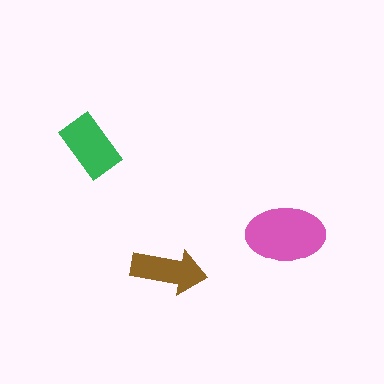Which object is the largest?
The pink ellipse.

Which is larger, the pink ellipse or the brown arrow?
The pink ellipse.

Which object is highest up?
The green rectangle is topmost.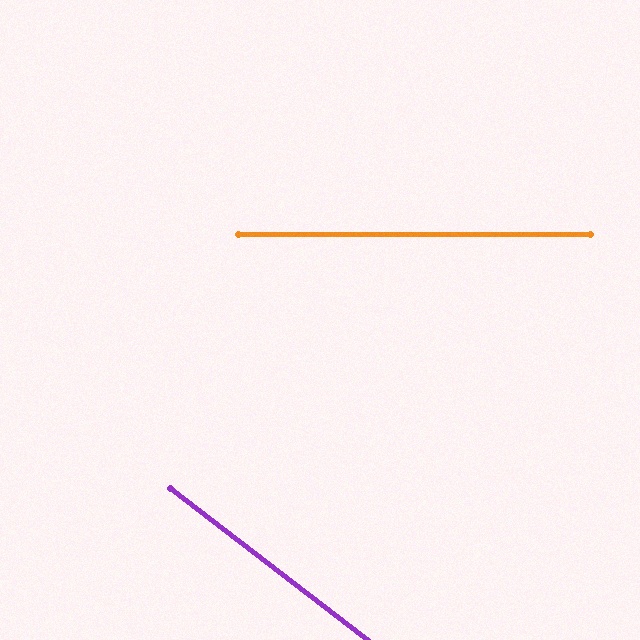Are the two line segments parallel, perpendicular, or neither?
Neither parallel nor perpendicular — they differ by about 37°.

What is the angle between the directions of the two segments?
Approximately 37 degrees.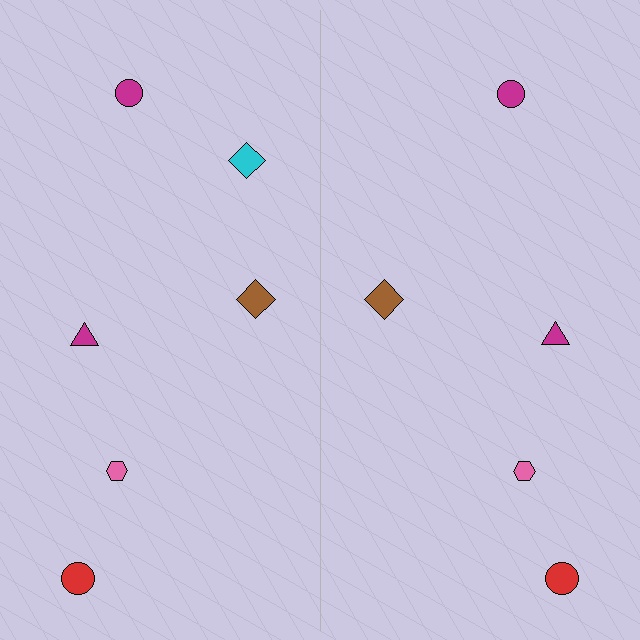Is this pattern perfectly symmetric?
No, the pattern is not perfectly symmetric. A cyan diamond is missing from the right side.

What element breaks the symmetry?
A cyan diamond is missing from the right side.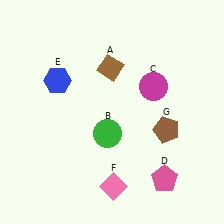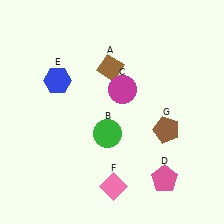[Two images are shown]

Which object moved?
The magenta circle (C) moved left.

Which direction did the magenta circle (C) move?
The magenta circle (C) moved left.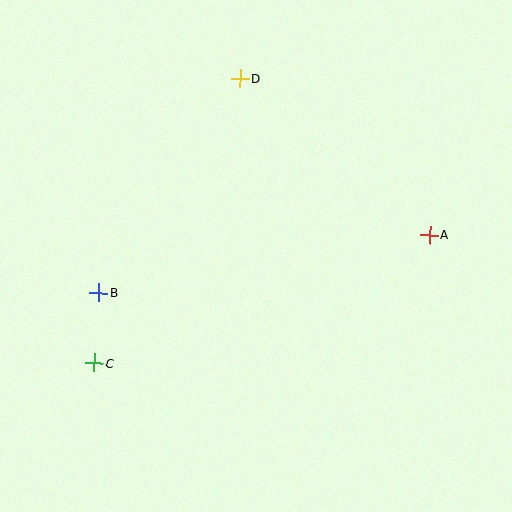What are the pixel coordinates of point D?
Point D is at (240, 78).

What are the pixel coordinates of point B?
Point B is at (99, 292).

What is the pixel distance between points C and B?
The distance between C and B is 71 pixels.